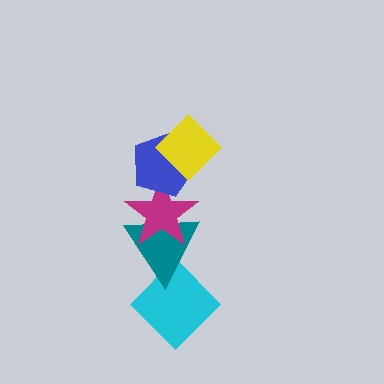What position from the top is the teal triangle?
The teal triangle is 4th from the top.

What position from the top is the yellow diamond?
The yellow diamond is 1st from the top.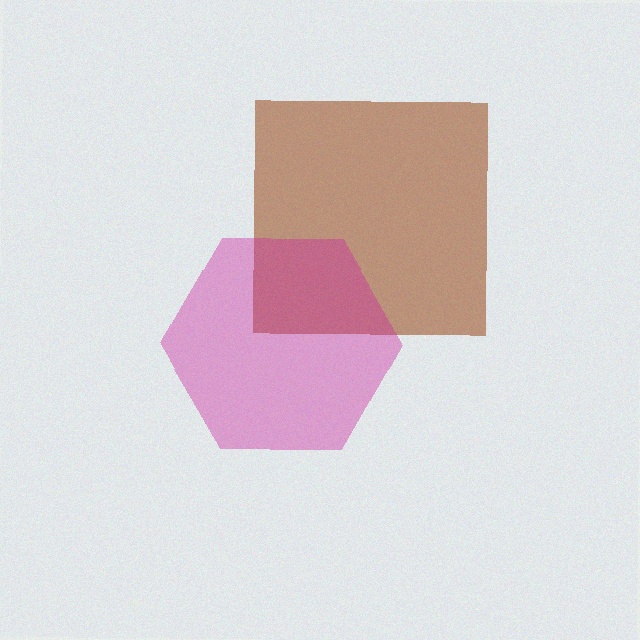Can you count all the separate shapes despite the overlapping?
Yes, there are 2 separate shapes.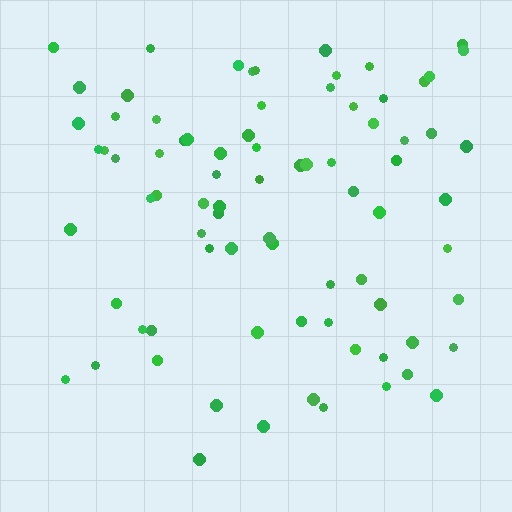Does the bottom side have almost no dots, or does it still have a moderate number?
Still a moderate number, just noticeably fewer than the top.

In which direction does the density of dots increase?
From bottom to top, with the top side densest.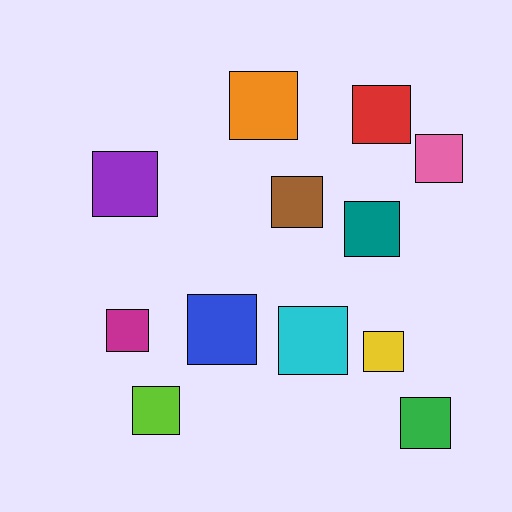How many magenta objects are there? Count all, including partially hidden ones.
There is 1 magenta object.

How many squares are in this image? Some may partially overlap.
There are 12 squares.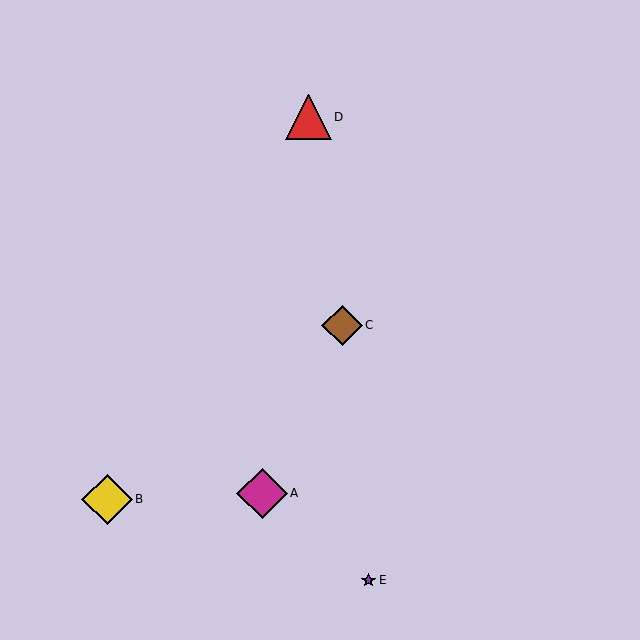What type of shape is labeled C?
Shape C is a brown diamond.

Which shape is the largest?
The yellow diamond (labeled B) is the largest.